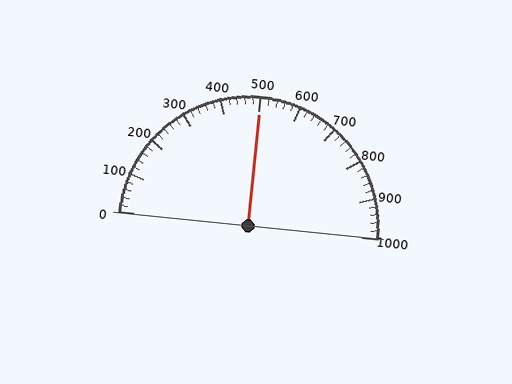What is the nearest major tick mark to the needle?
The nearest major tick mark is 500.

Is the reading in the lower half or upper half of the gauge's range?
The reading is in the upper half of the range (0 to 1000).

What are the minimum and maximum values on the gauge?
The gauge ranges from 0 to 1000.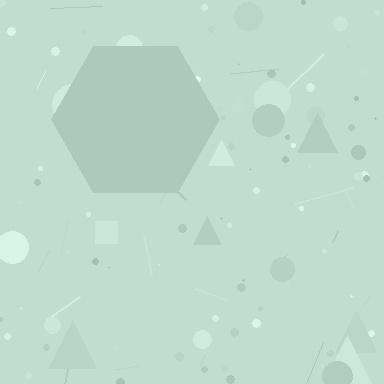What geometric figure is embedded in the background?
A hexagon is embedded in the background.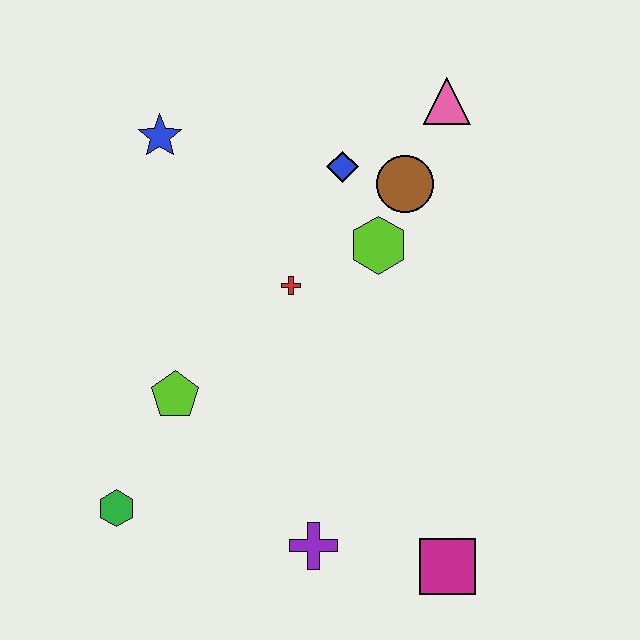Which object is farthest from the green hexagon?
The pink triangle is farthest from the green hexagon.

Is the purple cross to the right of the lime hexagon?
No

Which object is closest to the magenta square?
The purple cross is closest to the magenta square.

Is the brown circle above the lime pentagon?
Yes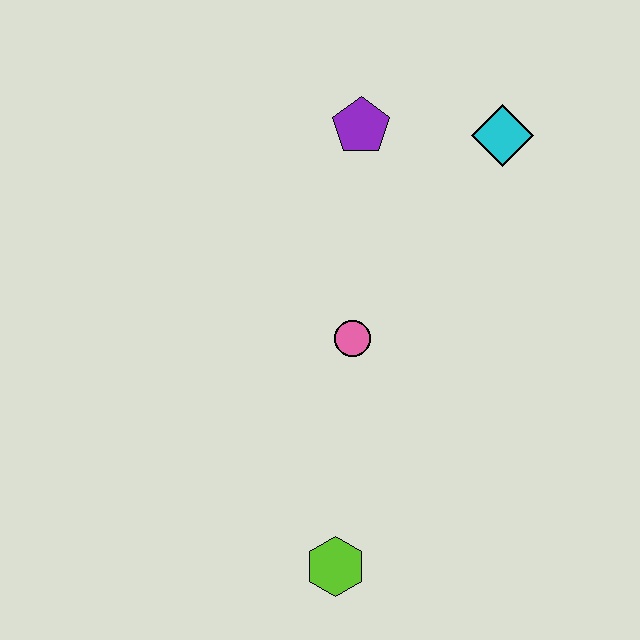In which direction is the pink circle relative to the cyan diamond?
The pink circle is below the cyan diamond.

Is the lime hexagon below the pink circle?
Yes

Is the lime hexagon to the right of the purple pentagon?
No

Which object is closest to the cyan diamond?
The purple pentagon is closest to the cyan diamond.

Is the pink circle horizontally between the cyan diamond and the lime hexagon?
Yes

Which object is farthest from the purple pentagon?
The lime hexagon is farthest from the purple pentagon.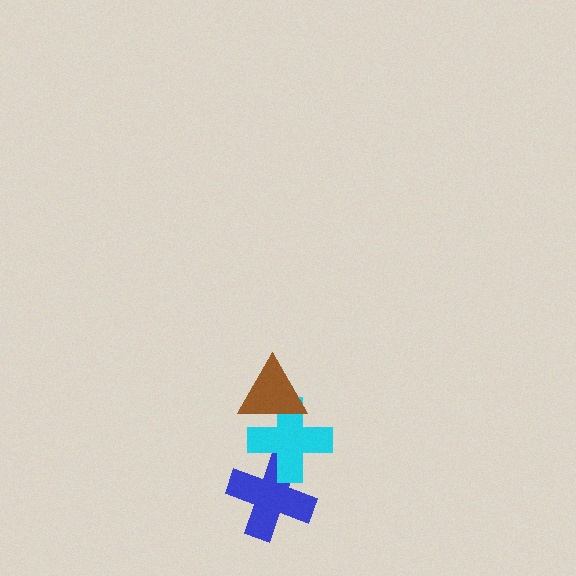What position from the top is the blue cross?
The blue cross is 3rd from the top.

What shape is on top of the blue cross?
The cyan cross is on top of the blue cross.